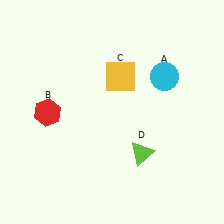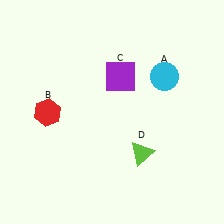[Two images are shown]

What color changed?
The square (C) changed from yellow in Image 1 to purple in Image 2.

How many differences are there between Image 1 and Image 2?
There is 1 difference between the two images.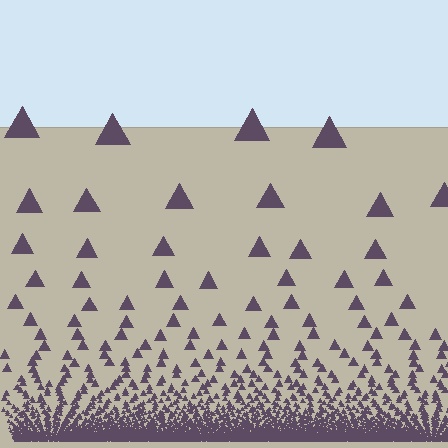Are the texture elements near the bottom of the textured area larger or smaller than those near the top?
Smaller. The gradient is inverted — elements near the bottom are smaller and denser.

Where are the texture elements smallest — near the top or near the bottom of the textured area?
Near the bottom.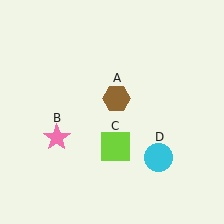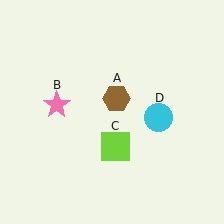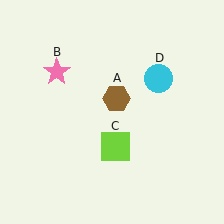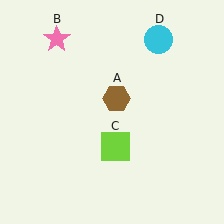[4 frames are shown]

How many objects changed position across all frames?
2 objects changed position: pink star (object B), cyan circle (object D).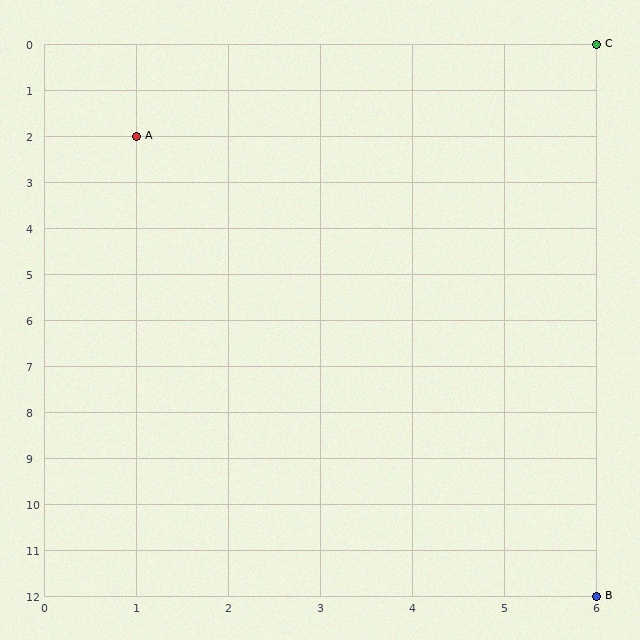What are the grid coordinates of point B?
Point B is at grid coordinates (6, 12).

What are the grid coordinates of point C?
Point C is at grid coordinates (6, 0).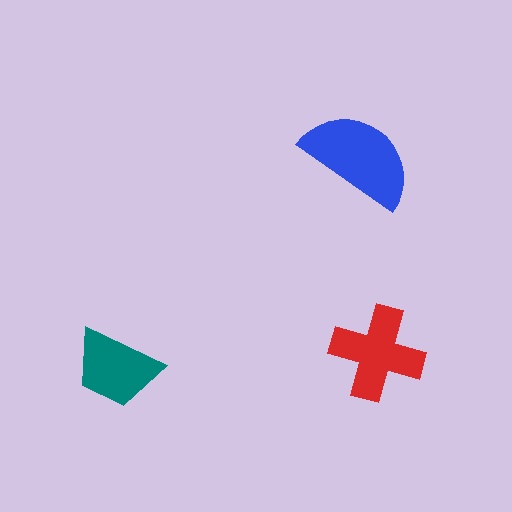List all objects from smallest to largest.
The teal trapezoid, the red cross, the blue semicircle.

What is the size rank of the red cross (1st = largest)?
2nd.